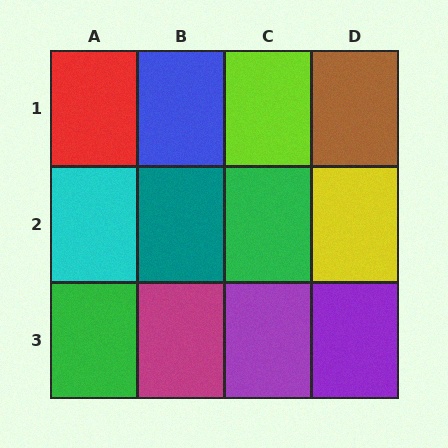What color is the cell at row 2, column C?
Green.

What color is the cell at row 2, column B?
Teal.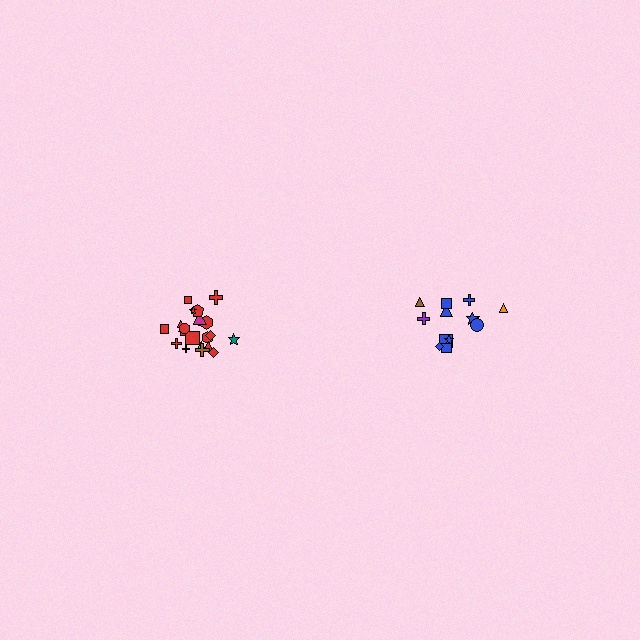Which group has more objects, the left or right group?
The left group.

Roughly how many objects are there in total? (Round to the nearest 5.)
Roughly 35 objects in total.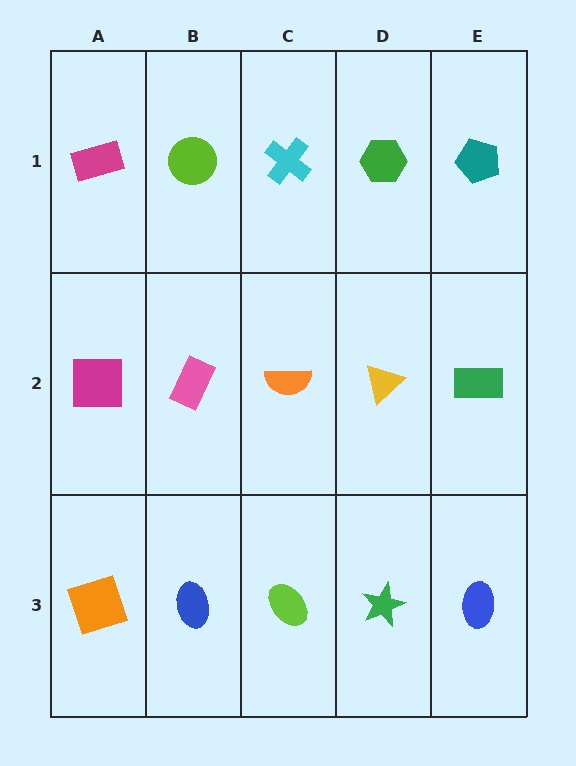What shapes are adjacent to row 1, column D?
A yellow triangle (row 2, column D), a cyan cross (row 1, column C), a teal pentagon (row 1, column E).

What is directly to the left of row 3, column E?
A green star.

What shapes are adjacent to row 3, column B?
A pink rectangle (row 2, column B), an orange square (row 3, column A), a lime ellipse (row 3, column C).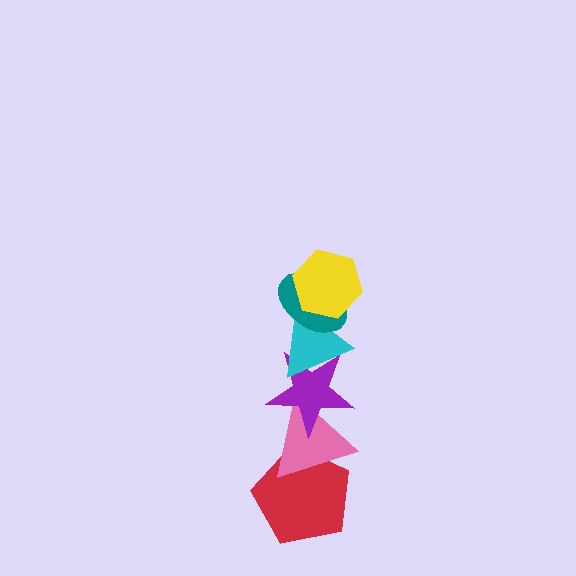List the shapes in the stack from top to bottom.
From top to bottom: the yellow hexagon, the teal ellipse, the cyan triangle, the purple star, the pink triangle, the red pentagon.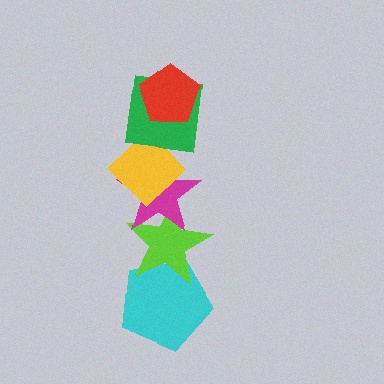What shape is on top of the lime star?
The magenta star is on top of the lime star.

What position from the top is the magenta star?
The magenta star is 4th from the top.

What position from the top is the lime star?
The lime star is 5th from the top.